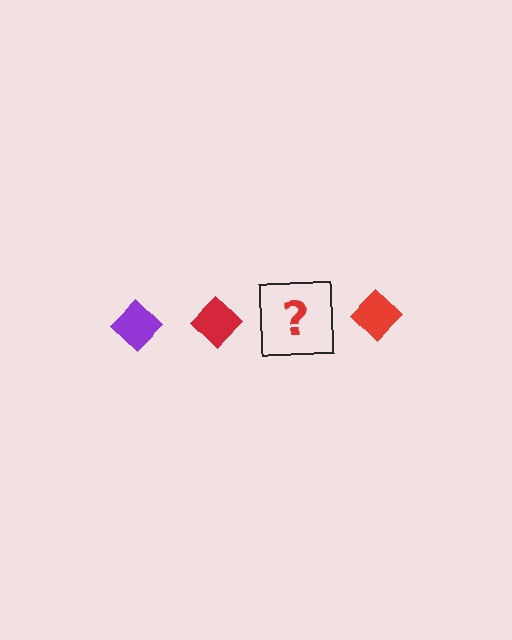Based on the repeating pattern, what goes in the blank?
The blank should be a purple diamond.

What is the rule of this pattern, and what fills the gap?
The rule is that the pattern cycles through purple, red diamonds. The gap should be filled with a purple diamond.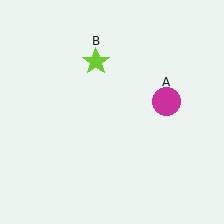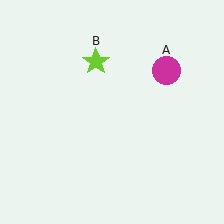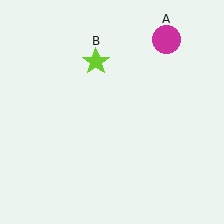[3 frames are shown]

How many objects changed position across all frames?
1 object changed position: magenta circle (object A).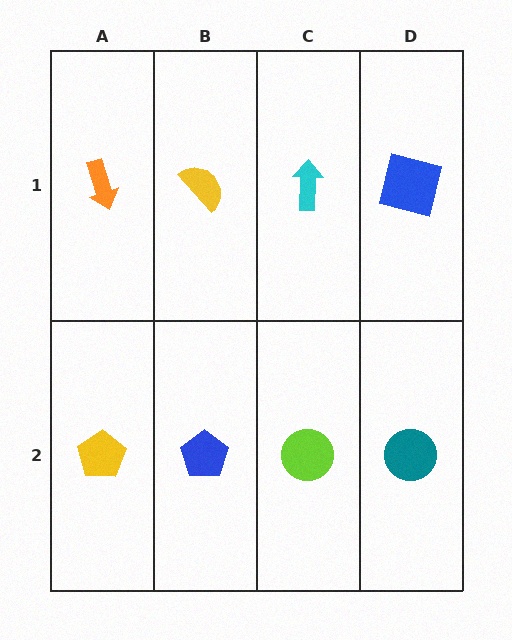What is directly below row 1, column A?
A yellow pentagon.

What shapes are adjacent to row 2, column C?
A cyan arrow (row 1, column C), a blue pentagon (row 2, column B), a teal circle (row 2, column D).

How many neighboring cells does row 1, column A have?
2.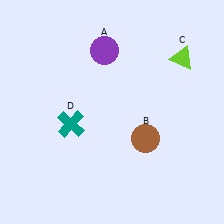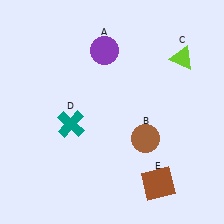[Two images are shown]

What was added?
A brown square (E) was added in Image 2.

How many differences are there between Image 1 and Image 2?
There is 1 difference between the two images.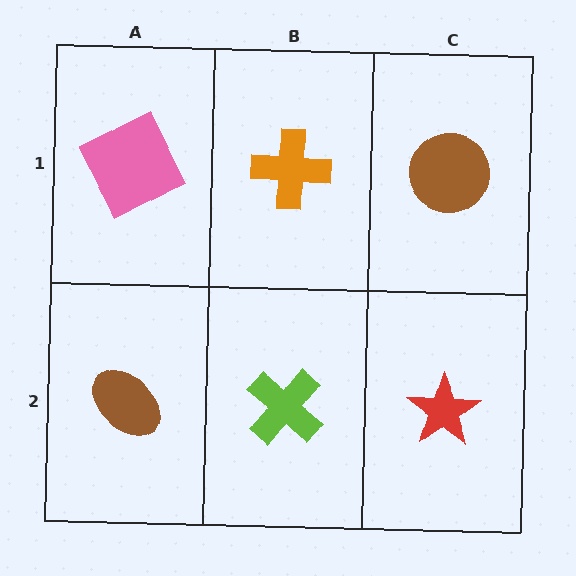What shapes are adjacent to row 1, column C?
A red star (row 2, column C), an orange cross (row 1, column B).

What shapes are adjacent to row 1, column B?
A lime cross (row 2, column B), a pink square (row 1, column A), a brown circle (row 1, column C).